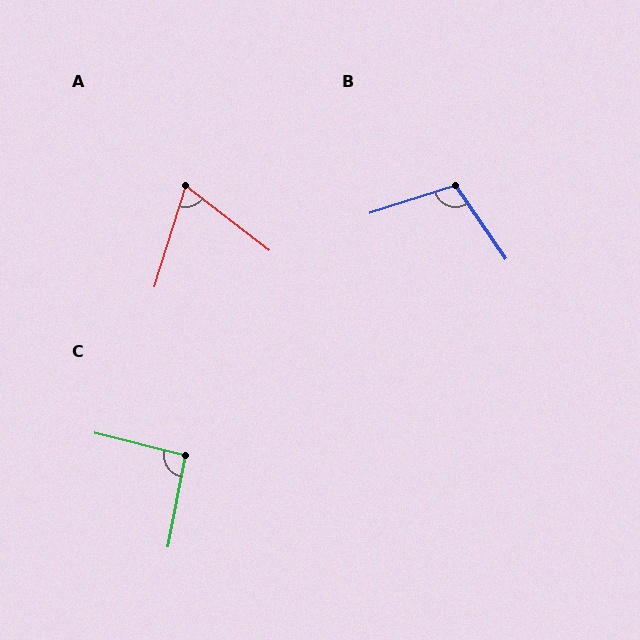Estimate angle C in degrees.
Approximately 93 degrees.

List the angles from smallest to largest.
A (69°), C (93°), B (107°).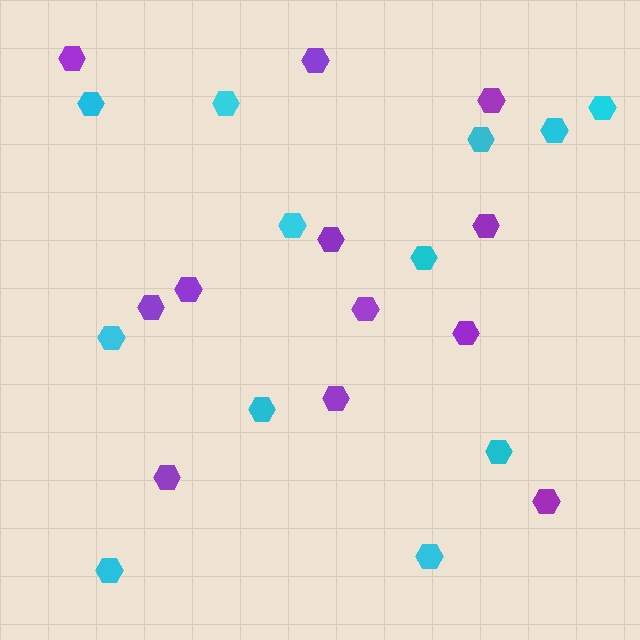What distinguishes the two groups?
There are 2 groups: one group of purple hexagons (12) and one group of cyan hexagons (12).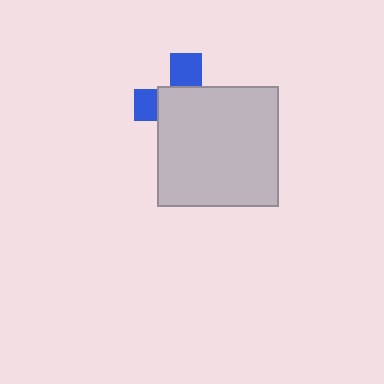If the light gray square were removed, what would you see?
You would see the complete blue cross.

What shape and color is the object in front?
The object in front is a light gray square.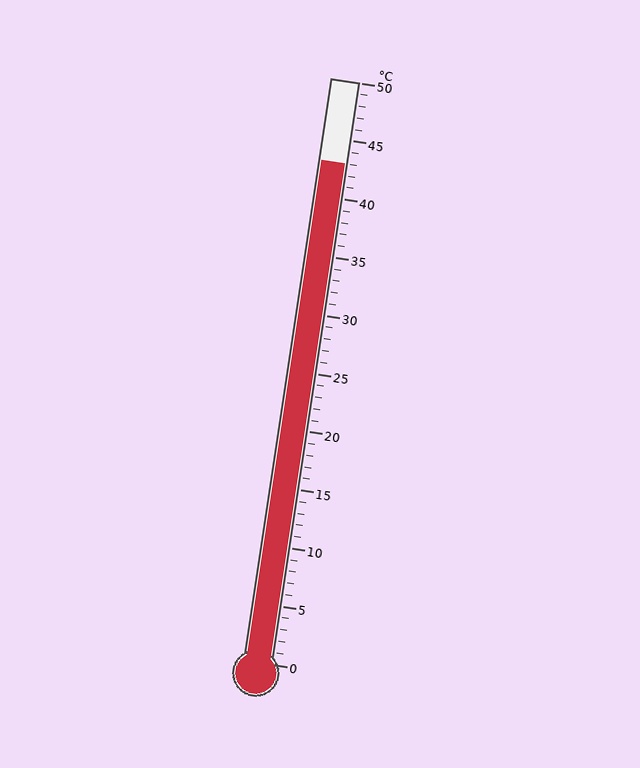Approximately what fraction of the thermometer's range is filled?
The thermometer is filled to approximately 85% of its range.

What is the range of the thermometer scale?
The thermometer scale ranges from 0°C to 50°C.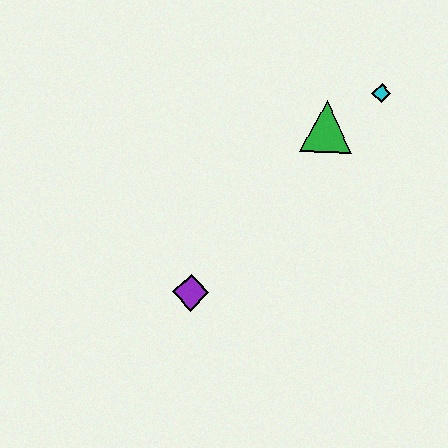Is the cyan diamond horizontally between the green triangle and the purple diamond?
No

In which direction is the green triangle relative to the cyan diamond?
The green triangle is to the left of the cyan diamond.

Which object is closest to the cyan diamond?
The green triangle is closest to the cyan diamond.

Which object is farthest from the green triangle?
The purple diamond is farthest from the green triangle.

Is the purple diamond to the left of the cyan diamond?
Yes